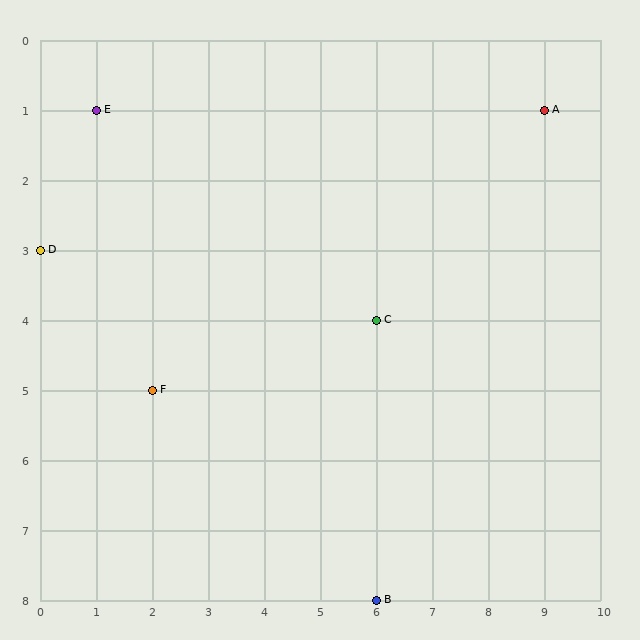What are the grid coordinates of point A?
Point A is at grid coordinates (9, 1).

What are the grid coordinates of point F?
Point F is at grid coordinates (2, 5).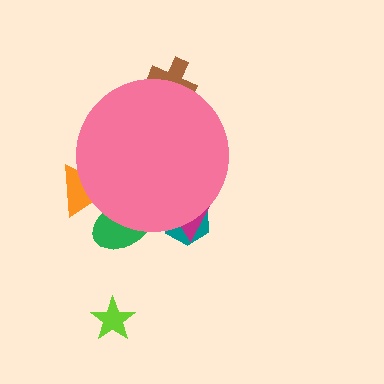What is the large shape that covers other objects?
A pink circle.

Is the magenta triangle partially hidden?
Yes, the magenta triangle is partially hidden behind the pink circle.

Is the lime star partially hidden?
No, the lime star is fully visible.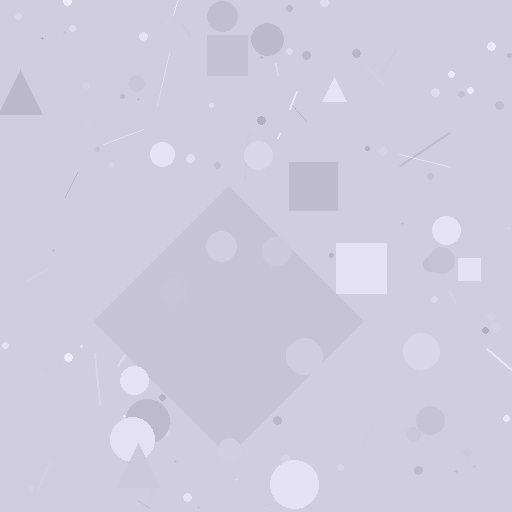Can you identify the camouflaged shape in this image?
The camouflaged shape is a diamond.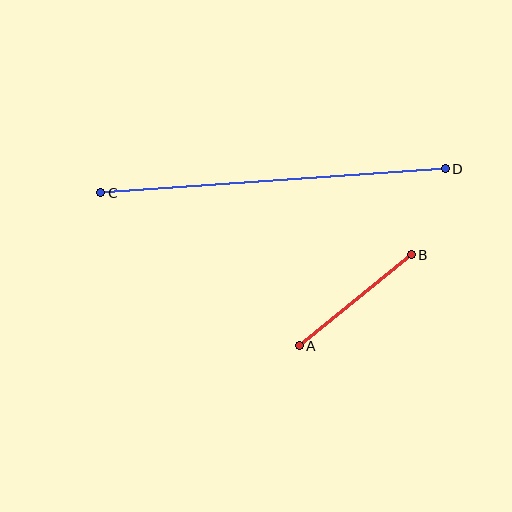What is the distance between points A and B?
The distance is approximately 145 pixels.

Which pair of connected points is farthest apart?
Points C and D are farthest apart.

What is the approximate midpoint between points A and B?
The midpoint is at approximately (355, 300) pixels.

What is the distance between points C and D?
The distance is approximately 346 pixels.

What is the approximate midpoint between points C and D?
The midpoint is at approximately (273, 181) pixels.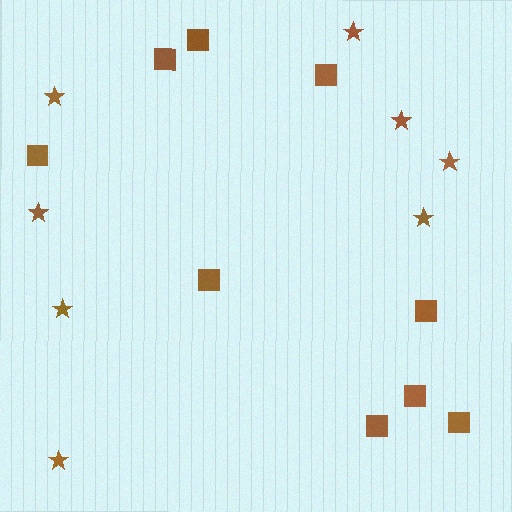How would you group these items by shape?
There are 2 groups: one group of stars (8) and one group of squares (9).